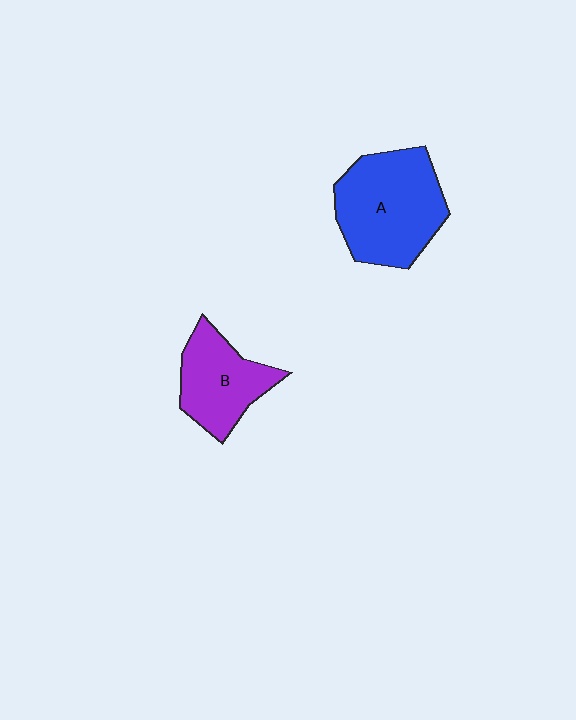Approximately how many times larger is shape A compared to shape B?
Approximately 1.5 times.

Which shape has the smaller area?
Shape B (purple).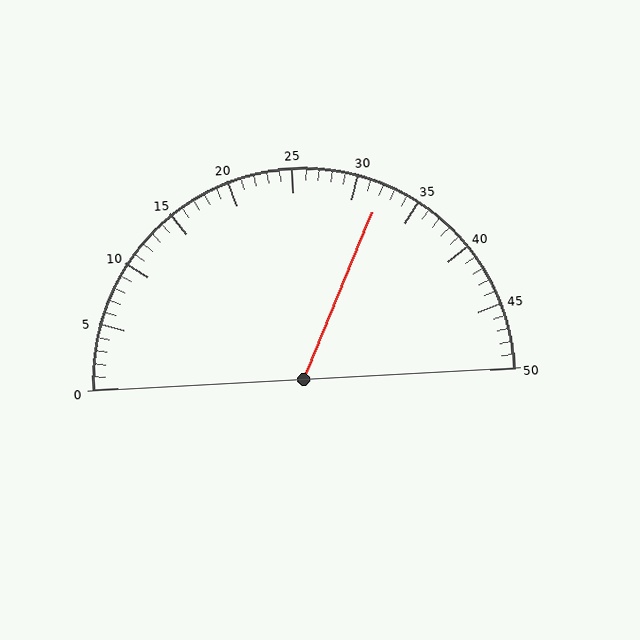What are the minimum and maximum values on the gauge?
The gauge ranges from 0 to 50.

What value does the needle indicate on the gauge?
The needle indicates approximately 32.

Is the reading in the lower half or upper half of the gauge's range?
The reading is in the upper half of the range (0 to 50).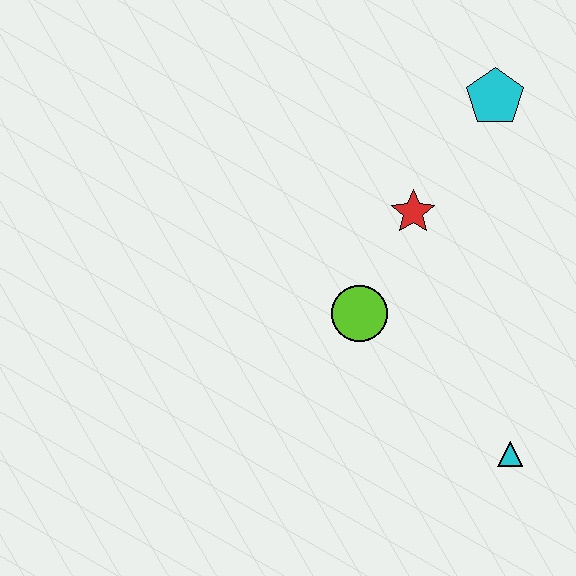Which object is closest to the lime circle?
The red star is closest to the lime circle.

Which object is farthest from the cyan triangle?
The cyan pentagon is farthest from the cyan triangle.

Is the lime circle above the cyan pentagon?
No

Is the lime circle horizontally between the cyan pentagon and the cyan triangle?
No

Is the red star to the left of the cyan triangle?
Yes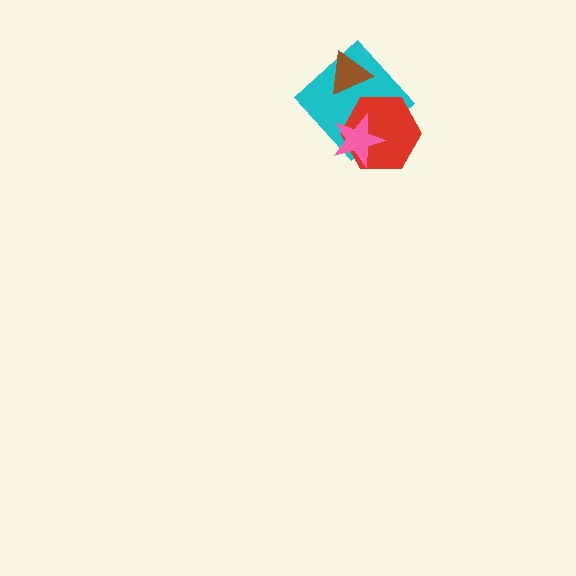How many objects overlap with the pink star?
2 objects overlap with the pink star.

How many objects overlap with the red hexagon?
2 objects overlap with the red hexagon.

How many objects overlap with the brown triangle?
1 object overlaps with the brown triangle.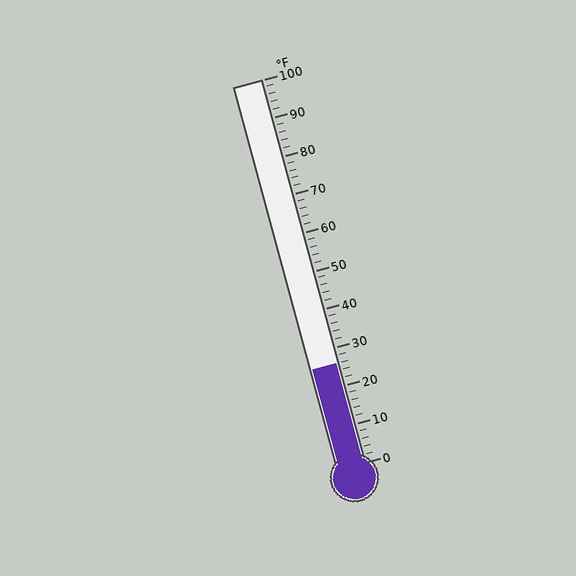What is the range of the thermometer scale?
The thermometer scale ranges from 0°F to 100°F.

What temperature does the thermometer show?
The thermometer shows approximately 26°F.